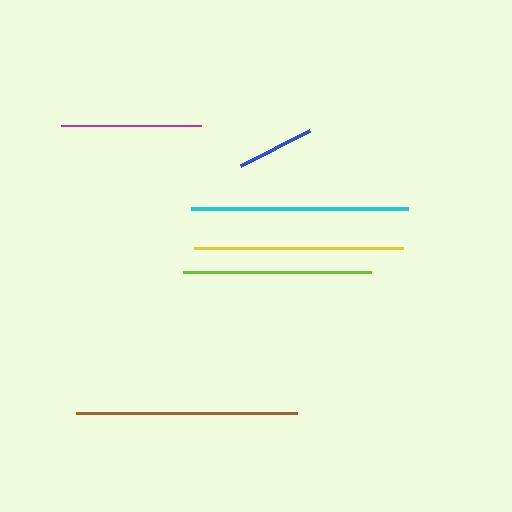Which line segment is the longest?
The brown line is the longest at approximately 222 pixels.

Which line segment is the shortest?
The blue line is the shortest at approximately 77 pixels.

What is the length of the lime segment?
The lime segment is approximately 187 pixels long.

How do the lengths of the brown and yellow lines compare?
The brown and yellow lines are approximately the same length.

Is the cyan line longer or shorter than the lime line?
The cyan line is longer than the lime line.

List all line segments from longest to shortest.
From longest to shortest: brown, cyan, yellow, lime, magenta, blue.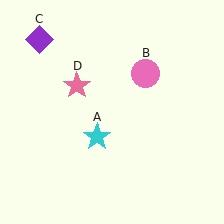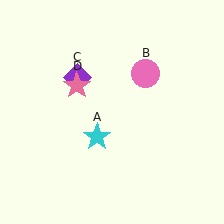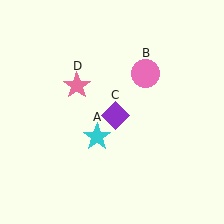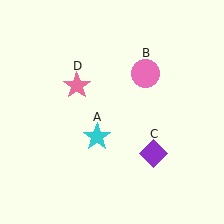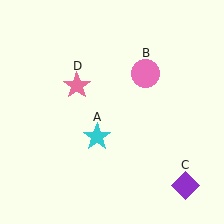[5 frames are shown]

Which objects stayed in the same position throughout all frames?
Cyan star (object A) and pink circle (object B) and pink star (object D) remained stationary.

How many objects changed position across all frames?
1 object changed position: purple diamond (object C).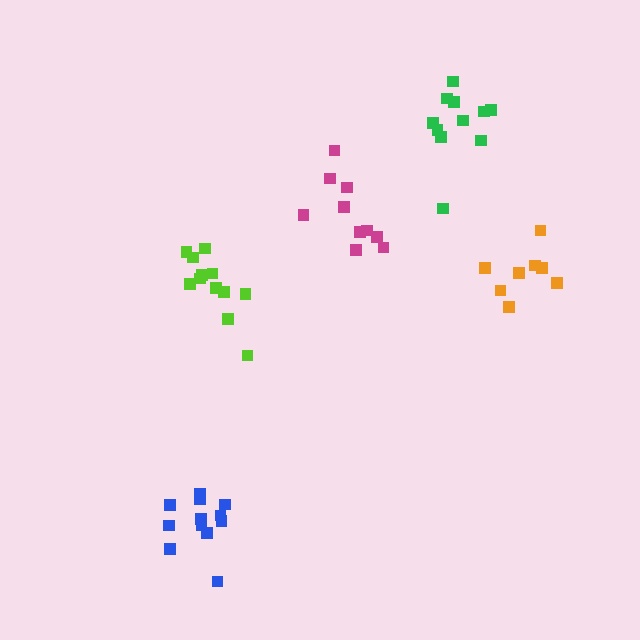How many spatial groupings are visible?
There are 5 spatial groupings.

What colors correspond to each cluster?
The clusters are colored: lime, green, magenta, blue, orange.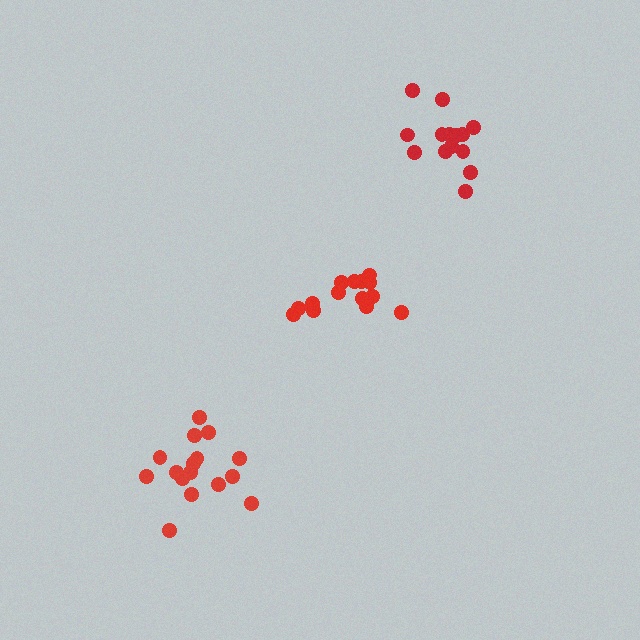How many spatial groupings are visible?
There are 3 spatial groupings.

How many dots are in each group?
Group 1: 16 dots, Group 2: 14 dots, Group 3: 14 dots (44 total).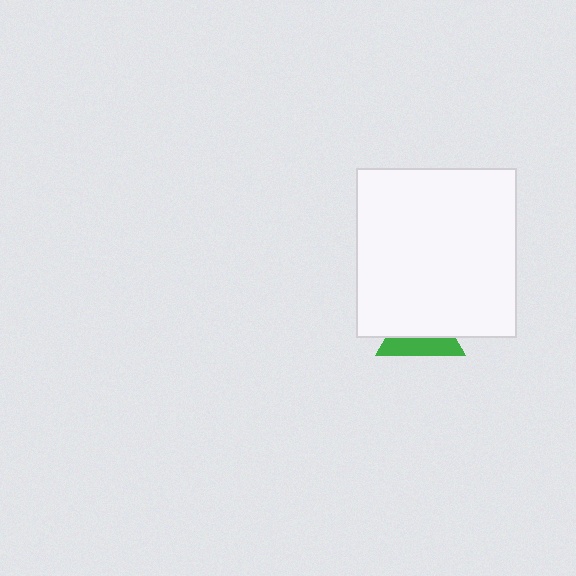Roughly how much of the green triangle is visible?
A small part of it is visible (roughly 40%).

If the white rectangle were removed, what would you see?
You would see the complete green triangle.